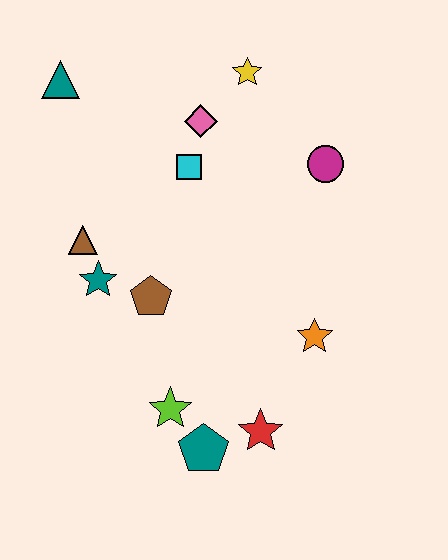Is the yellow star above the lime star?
Yes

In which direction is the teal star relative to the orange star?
The teal star is to the left of the orange star.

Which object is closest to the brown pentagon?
The teal star is closest to the brown pentagon.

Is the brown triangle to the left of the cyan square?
Yes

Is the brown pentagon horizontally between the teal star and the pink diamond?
Yes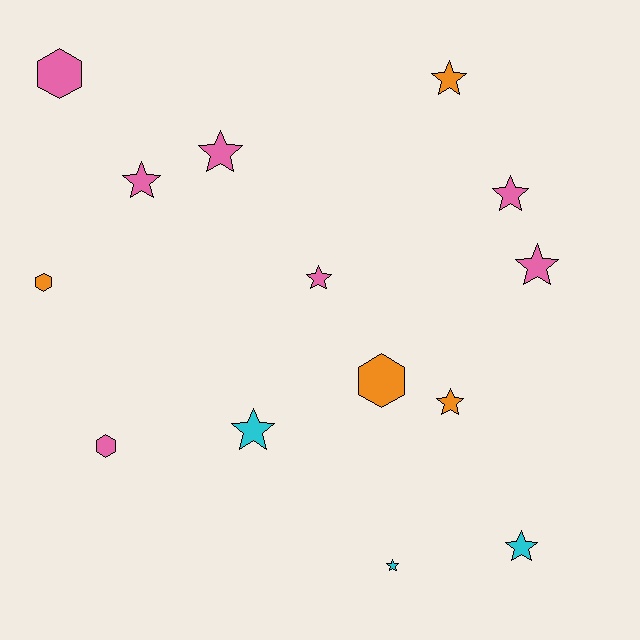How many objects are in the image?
There are 14 objects.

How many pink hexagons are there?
There are 2 pink hexagons.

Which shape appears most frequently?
Star, with 10 objects.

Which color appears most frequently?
Pink, with 7 objects.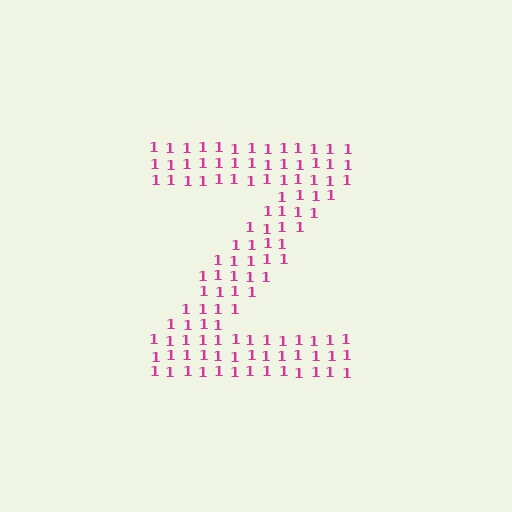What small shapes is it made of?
It is made of small digit 1's.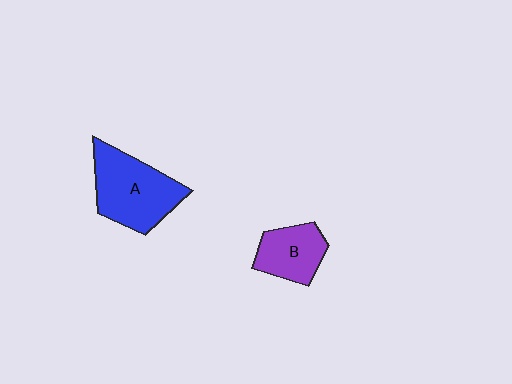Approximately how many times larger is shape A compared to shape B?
Approximately 1.6 times.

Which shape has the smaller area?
Shape B (purple).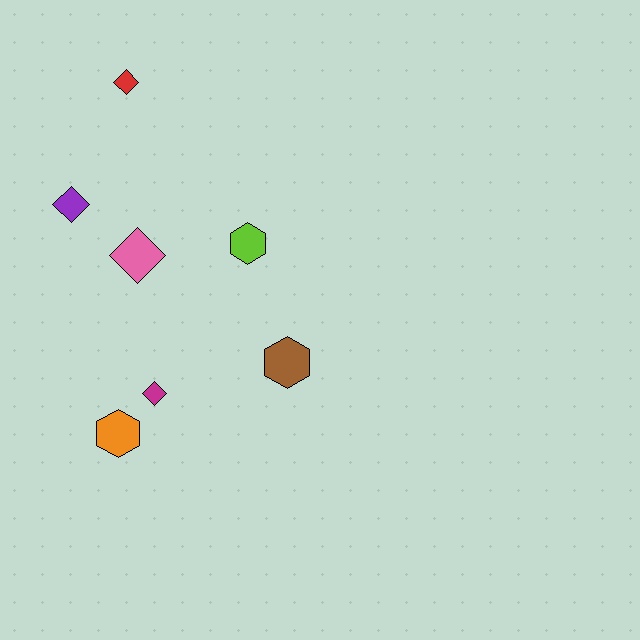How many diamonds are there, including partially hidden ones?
There are 4 diamonds.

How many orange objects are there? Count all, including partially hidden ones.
There is 1 orange object.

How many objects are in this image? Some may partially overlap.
There are 7 objects.